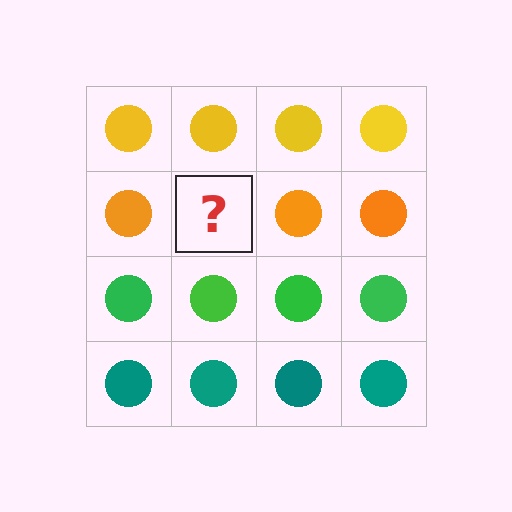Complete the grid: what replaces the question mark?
The question mark should be replaced with an orange circle.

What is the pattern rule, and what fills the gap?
The rule is that each row has a consistent color. The gap should be filled with an orange circle.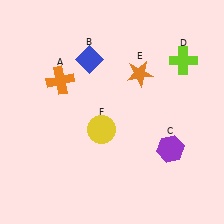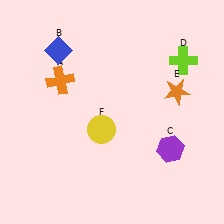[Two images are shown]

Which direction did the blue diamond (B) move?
The blue diamond (B) moved left.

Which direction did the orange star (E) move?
The orange star (E) moved right.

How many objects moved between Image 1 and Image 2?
2 objects moved between the two images.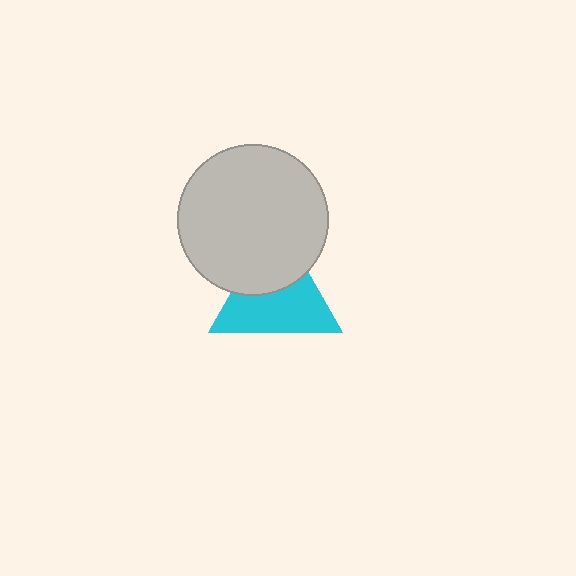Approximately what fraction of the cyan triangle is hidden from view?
Roughly 39% of the cyan triangle is hidden behind the light gray circle.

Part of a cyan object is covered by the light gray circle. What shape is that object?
It is a triangle.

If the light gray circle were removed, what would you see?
You would see the complete cyan triangle.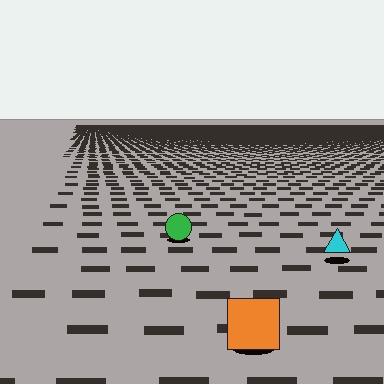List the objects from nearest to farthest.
From nearest to farthest: the orange square, the cyan triangle, the green circle.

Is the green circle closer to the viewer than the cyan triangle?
No. The cyan triangle is closer — you can tell from the texture gradient: the ground texture is coarser near it.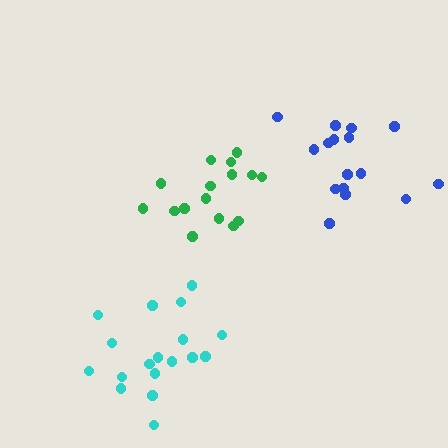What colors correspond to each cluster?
The clusters are colored: blue, cyan, green.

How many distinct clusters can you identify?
There are 3 distinct clusters.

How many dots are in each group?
Group 1: 16 dots, Group 2: 18 dots, Group 3: 16 dots (50 total).